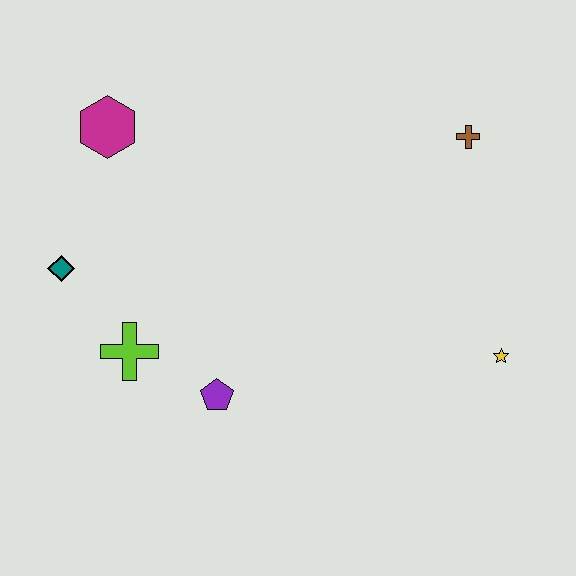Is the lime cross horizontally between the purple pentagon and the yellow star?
No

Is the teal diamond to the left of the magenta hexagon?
Yes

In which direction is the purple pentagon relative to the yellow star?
The purple pentagon is to the left of the yellow star.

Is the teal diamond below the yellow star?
No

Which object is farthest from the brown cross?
The teal diamond is farthest from the brown cross.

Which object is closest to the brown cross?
The yellow star is closest to the brown cross.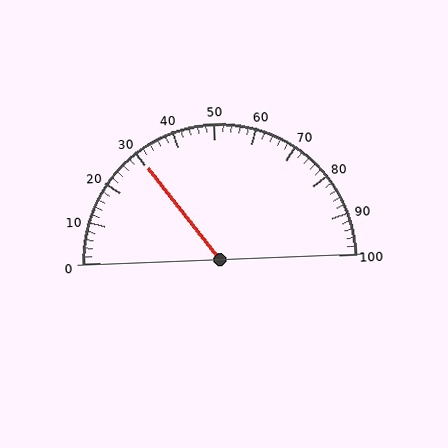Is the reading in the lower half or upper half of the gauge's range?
The reading is in the lower half of the range (0 to 100).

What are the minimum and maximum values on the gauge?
The gauge ranges from 0 to 100.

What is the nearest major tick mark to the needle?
The nearest major tick mark is 30.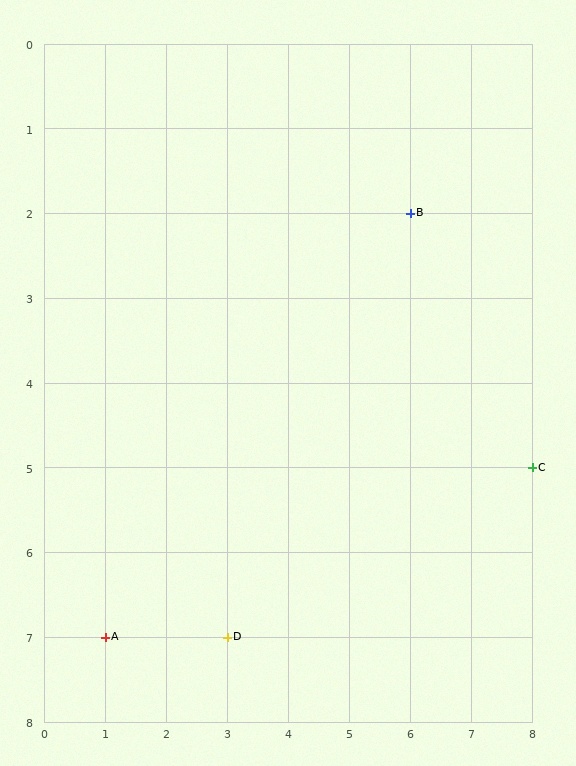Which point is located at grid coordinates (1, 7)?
Point A is at (1, 7).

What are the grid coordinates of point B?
Point B is at grid coordinates (6, 2).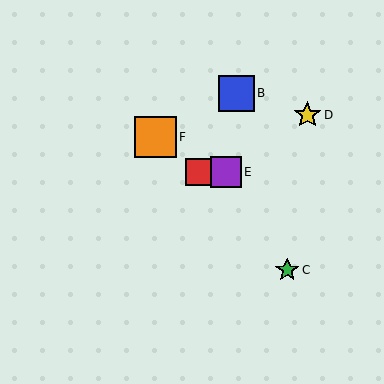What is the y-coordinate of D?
Object D is at y≈115.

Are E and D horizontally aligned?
No, E is at y≈172 and D is at y≈115.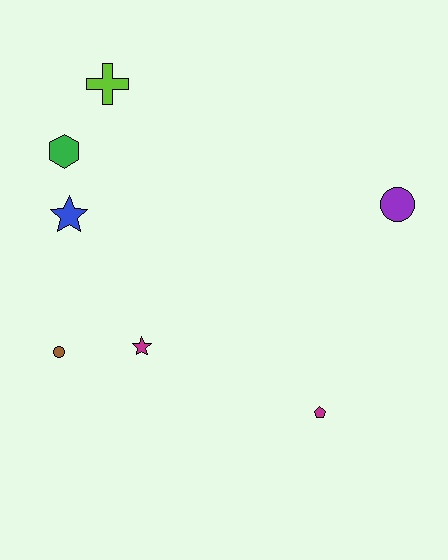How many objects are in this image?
There are 7 objects.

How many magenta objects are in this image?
There are 2 magenta objects.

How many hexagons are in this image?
There is 1 hexagon.